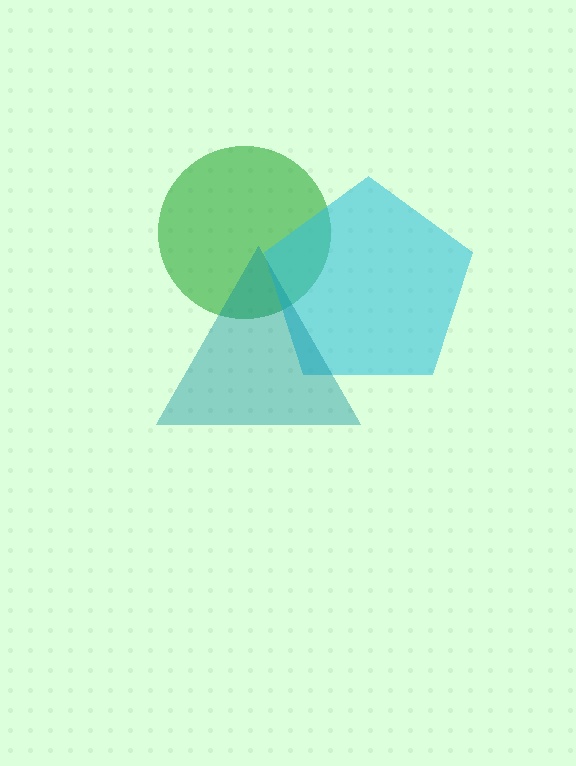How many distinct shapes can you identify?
There are 3 distinct shapes: a green circle, a cyan pentagon, a teal triangle.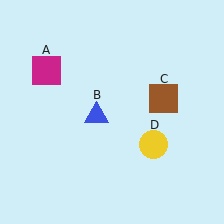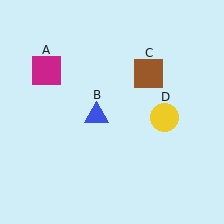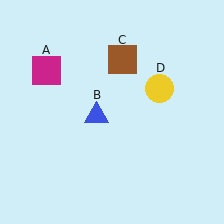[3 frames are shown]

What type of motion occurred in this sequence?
The brown square (object C), yellow circle (object D) rotated counterclockwise around the center of the scene.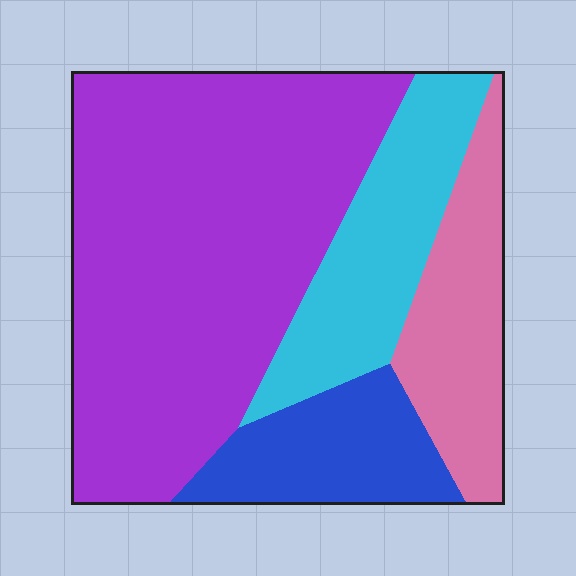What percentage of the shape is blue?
Blue takes up less than a quarter of the shape.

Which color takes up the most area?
Purple, at roughly 55%.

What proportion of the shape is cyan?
Cyan takes up about one sixth (1/6) of the shape.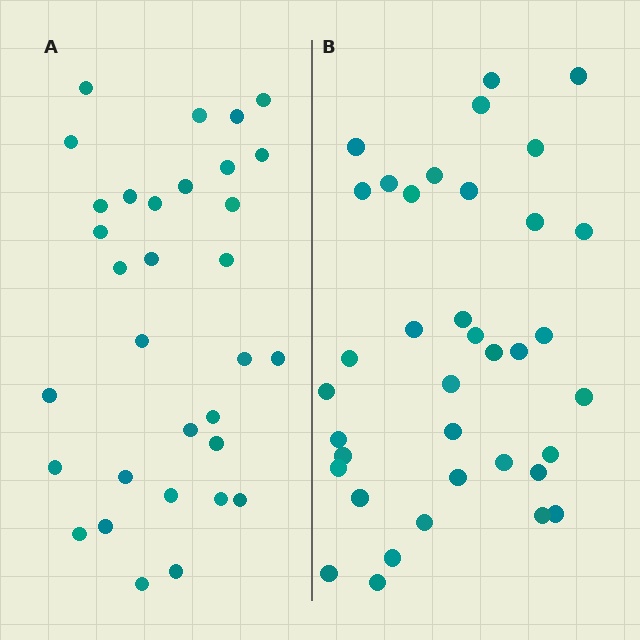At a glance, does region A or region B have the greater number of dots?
Region B (the right region) has more dots.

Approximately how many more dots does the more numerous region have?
Region B has about 5 more dots than region A.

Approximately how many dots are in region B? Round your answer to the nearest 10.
About 40 dots. (The exact count is 37, which rounds to 40.)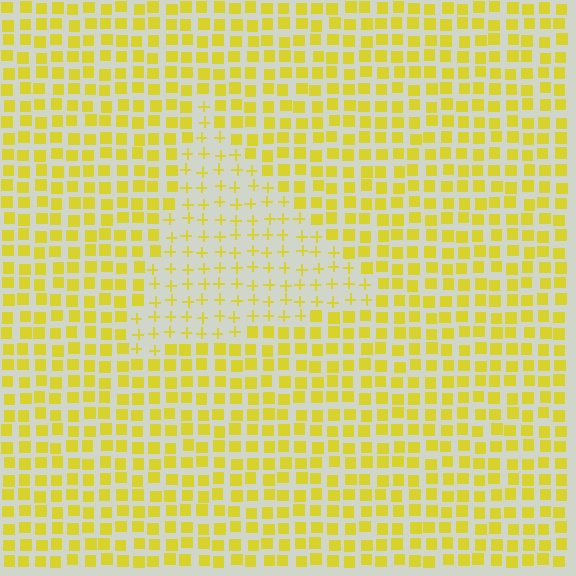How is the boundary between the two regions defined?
The boundary is defined by a change in element shape: plus signs inside vs. squares outside. All elements share the same color and spacing.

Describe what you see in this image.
The image is filled with small yellow elements arranged in a uniform grid. A triangle-shaped region contains plus signs, while the surrounding area contains squares. The boundary is defined purely by the change in element shape.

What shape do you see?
I see a triangle.